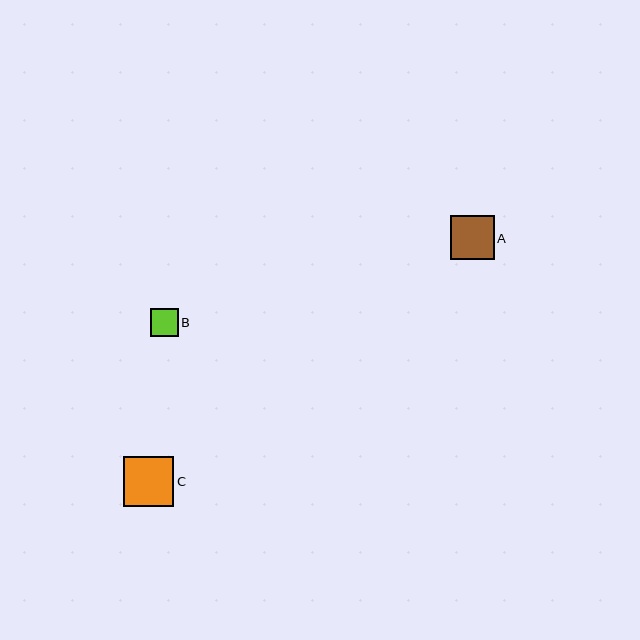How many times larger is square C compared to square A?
Square C is approximately 1.1 times the size of square A.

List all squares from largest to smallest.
From largest to smallest: C, A, B.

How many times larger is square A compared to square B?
Square A is approximately 1.6 times the size of square B.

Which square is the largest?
Square C is the largest with a size of approximately 50 pixels.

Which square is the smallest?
Square B is the smallest with a size of approximately 28 pixels.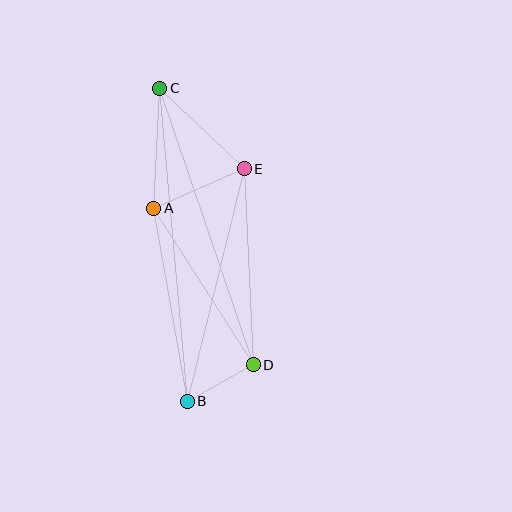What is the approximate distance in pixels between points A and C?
The distance between A and C is approximately 120 pixels.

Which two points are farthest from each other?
Points B and C are farthest from each other.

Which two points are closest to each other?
Points B and D are closest to each other.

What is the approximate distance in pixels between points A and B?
The distance between A and B is approximately 196 pixels.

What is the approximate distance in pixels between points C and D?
The distance between C and D is approximately 292 pixels.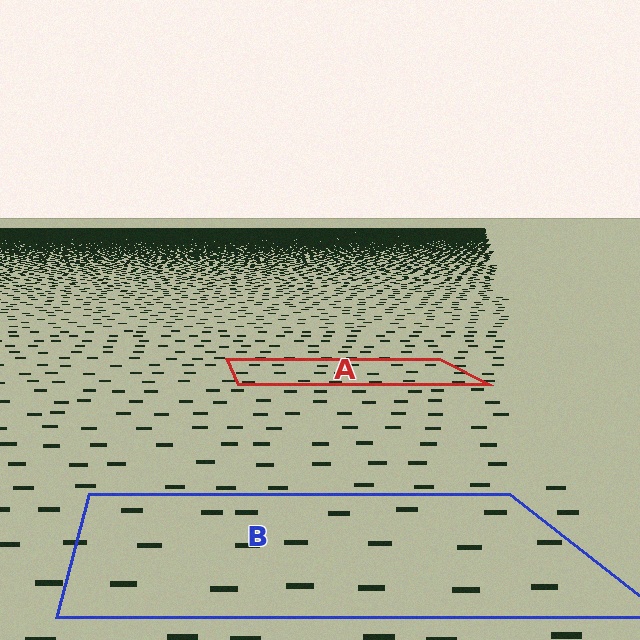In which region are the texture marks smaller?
The texture marks are smaller in region A, because it is farther away.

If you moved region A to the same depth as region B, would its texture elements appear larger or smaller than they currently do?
They would appear larger. At a closer depth, the same texture elements are projected at a bigger on-screen size.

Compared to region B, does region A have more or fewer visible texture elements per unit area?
Region A has more texture elements per unit area — they are packed more densely because it is farther away.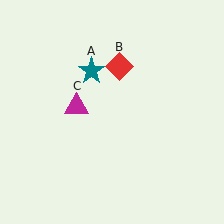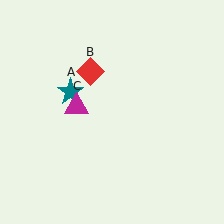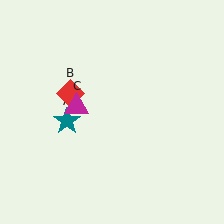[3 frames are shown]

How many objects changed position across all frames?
2 objects changed position: teal star (object A), red diamond (object B).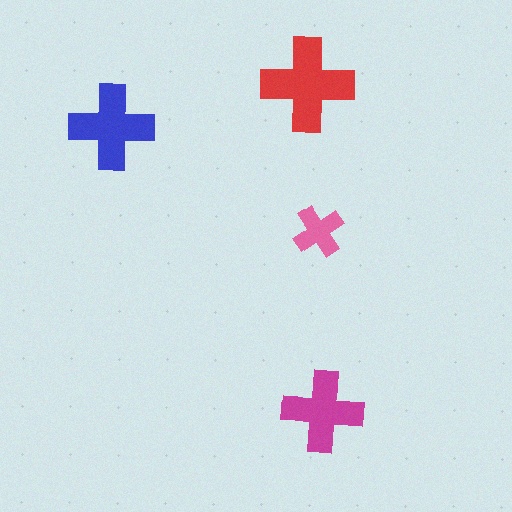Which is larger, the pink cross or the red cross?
The red one.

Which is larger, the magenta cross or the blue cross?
The blue one.